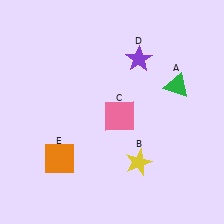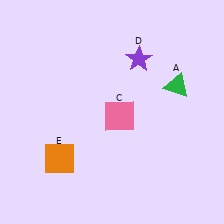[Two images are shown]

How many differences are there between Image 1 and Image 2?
There is 1 difference between the two images.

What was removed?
The yellow star (B) was removed in Image 2.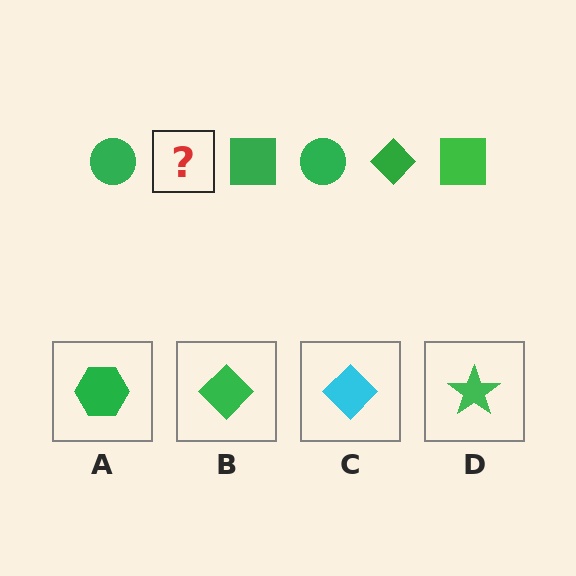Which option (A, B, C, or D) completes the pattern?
B.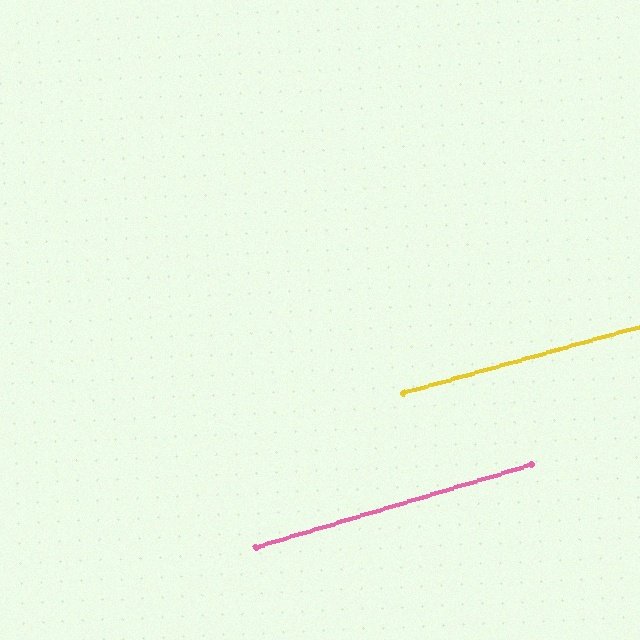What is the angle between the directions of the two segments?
Approximately 1 degree.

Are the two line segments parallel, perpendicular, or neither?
Parallel — their directions differ by only 1.2°.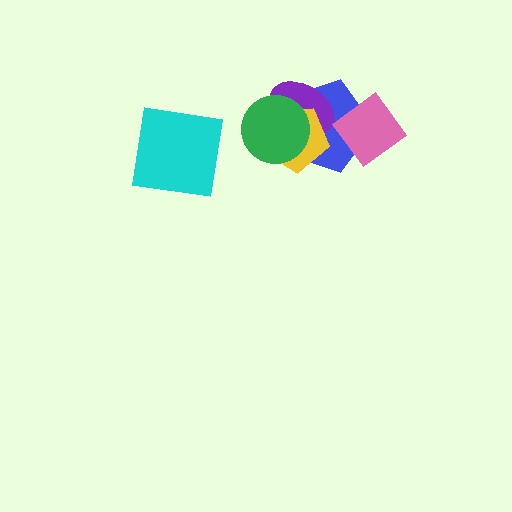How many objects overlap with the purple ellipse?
3 objects overlap with the purple ellipse.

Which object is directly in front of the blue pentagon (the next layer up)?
The purple ellipse is directly in front of the blue pentagon.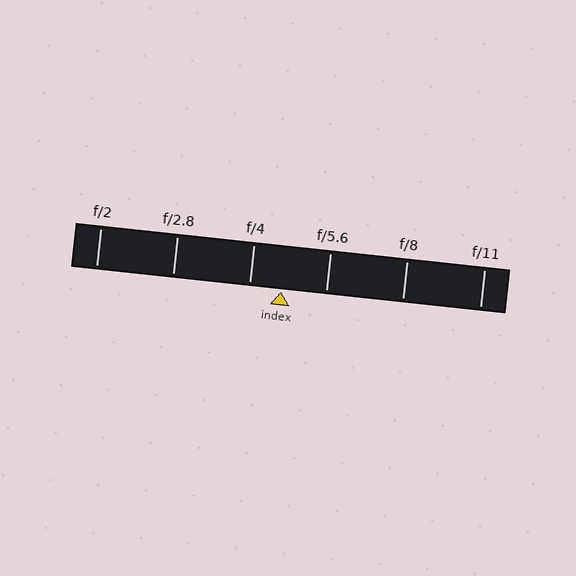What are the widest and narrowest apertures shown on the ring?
The widest aperture shown is f/2 and the narrowest is f/11.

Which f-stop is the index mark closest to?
The index mark is closest to f/4.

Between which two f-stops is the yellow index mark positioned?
The index mark is between f/4 and f/5.6.